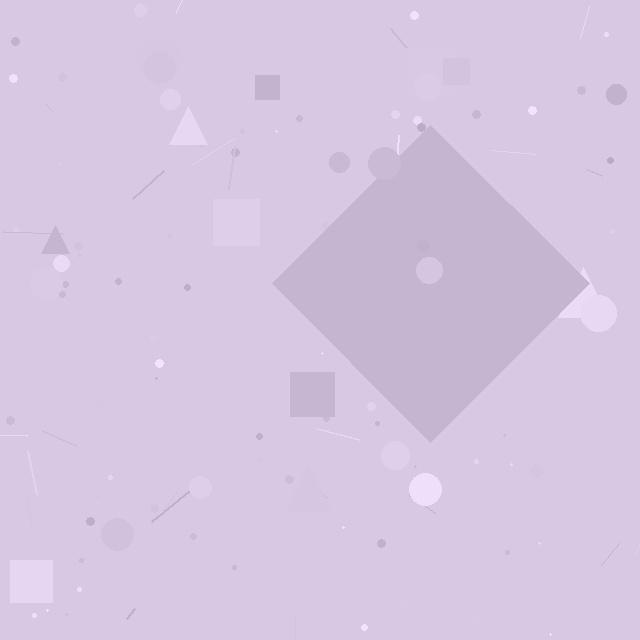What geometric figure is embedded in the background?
A diamond is embedded in the background.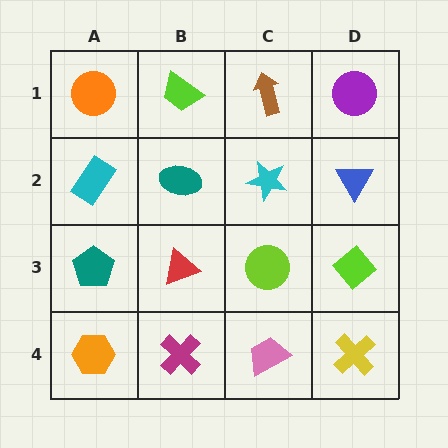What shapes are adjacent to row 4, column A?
A teal pentagon (row 3, column A), a magenta cross (row 4, column B).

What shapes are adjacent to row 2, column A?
An orange circle (row 1, column A), a teal pentagon (row 3, column A), a teal ellipse (row 2, column B).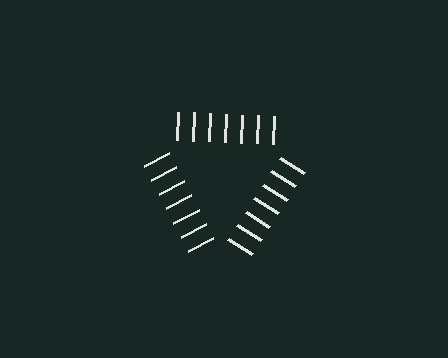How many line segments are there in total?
21 — 7 along each of the 3 edges.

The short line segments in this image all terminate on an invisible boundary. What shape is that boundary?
An illusory triangle — the line segments terminate on its edges but no continuous stroke is drawn.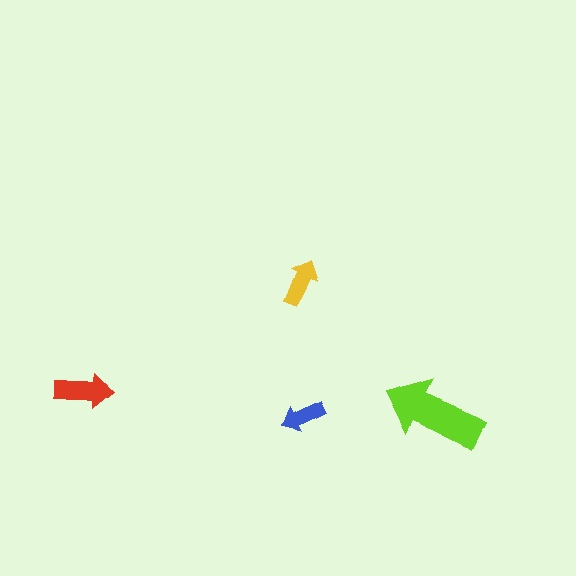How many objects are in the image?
There are 4 objects in the image.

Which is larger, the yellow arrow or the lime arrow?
The lime one.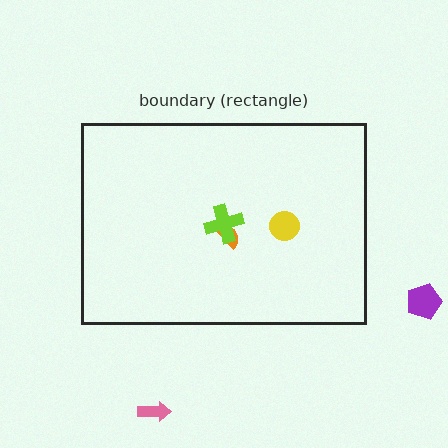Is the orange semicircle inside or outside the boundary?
Inside.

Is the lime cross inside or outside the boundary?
Inside.